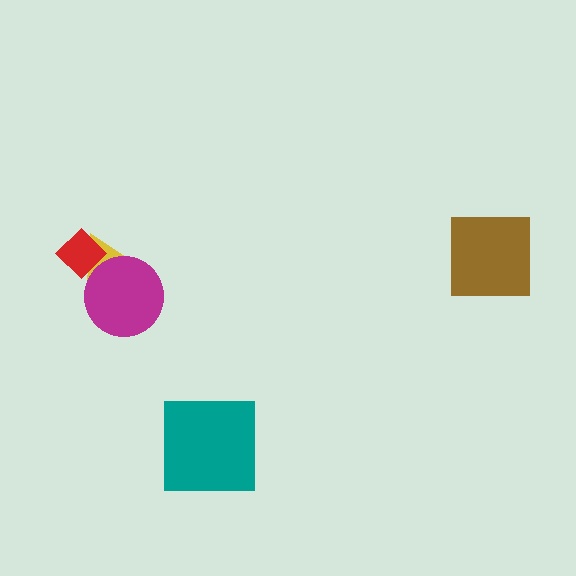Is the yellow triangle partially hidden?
Yes, it is partially covered by another shape.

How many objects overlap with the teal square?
0 objects overlap with the teal square.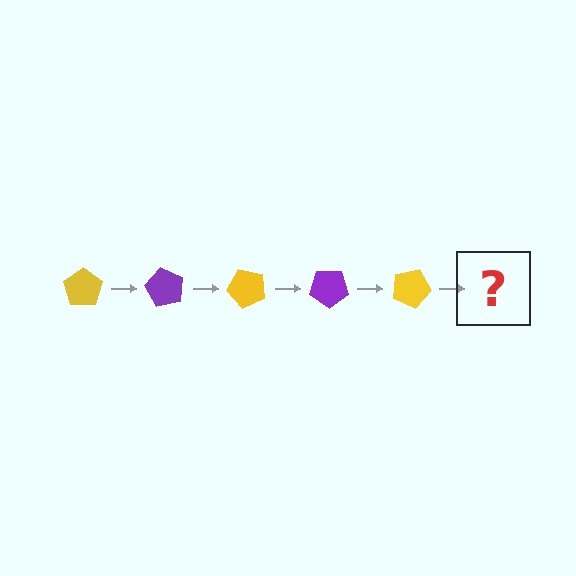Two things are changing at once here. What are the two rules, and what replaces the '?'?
The two rules are that it rotates 60 degrees each step and the color cycles through yellow and purple. The '?' should be a purple pentagon, rotated 300 degrees from the start.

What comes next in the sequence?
The next element should be a purple pentagon, rotated 300 degrees from the start.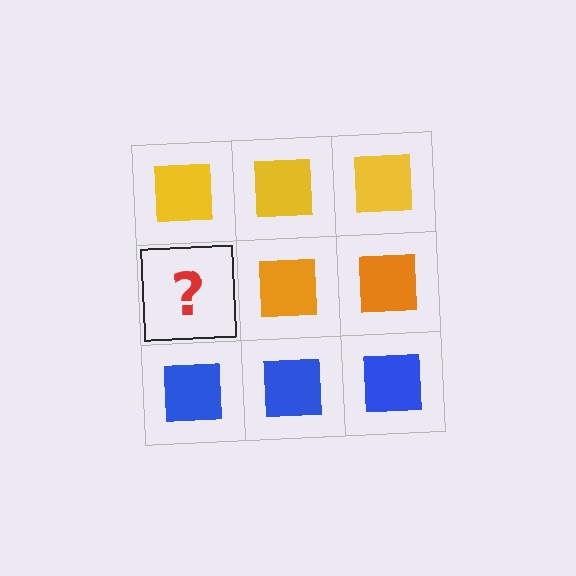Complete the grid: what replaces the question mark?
The question mark should be replaced with an orange square.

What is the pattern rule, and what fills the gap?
The rule is that each row has a consistent color. The gap should be filled with an orange square.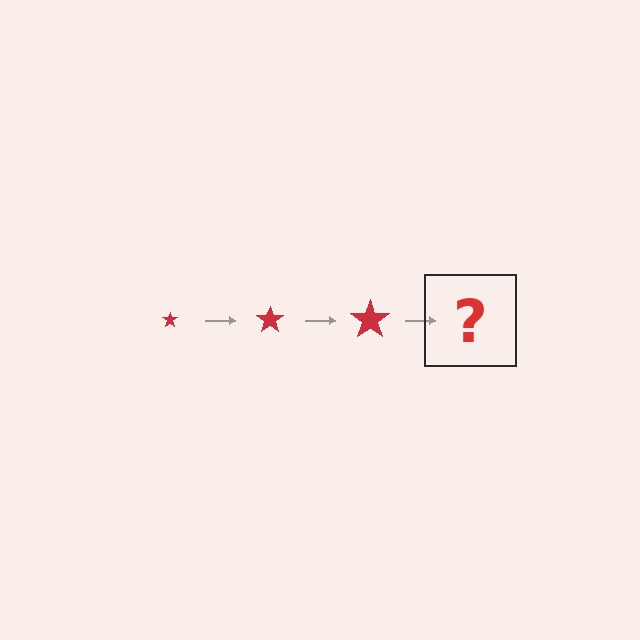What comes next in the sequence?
The next element should be a red star, larger than the previous one.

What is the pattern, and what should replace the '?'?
The pattern is that the star gets progressively larger each step. The '?' should be a red star, larger than the previous one.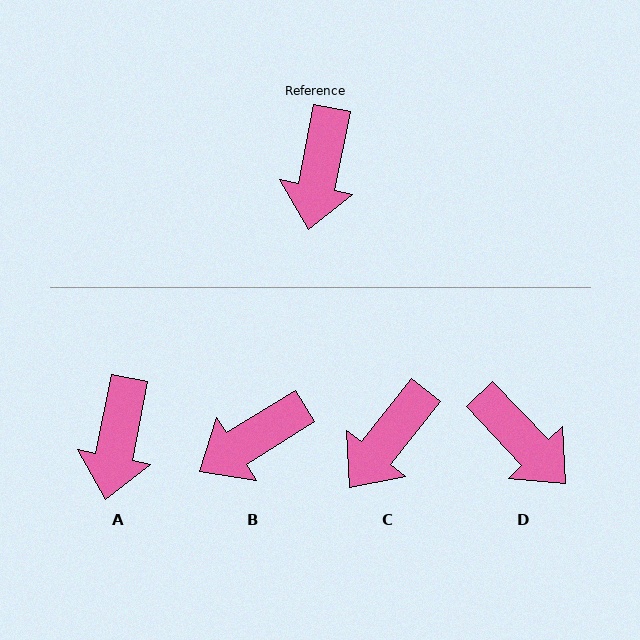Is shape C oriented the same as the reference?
No, it is off by about 27 degrees.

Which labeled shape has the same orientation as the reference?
A.